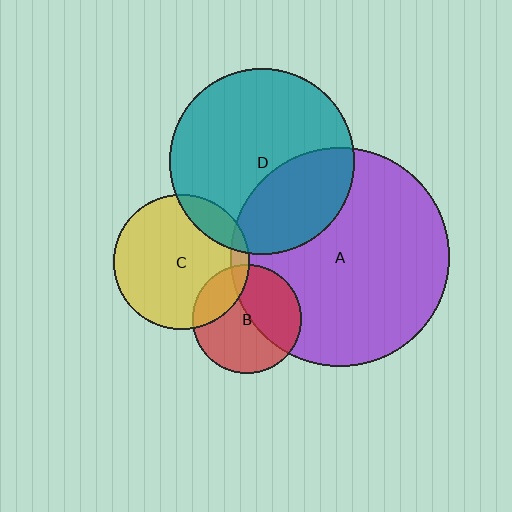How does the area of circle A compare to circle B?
Approximately 4.0 times.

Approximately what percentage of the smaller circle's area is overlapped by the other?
Approximately 20%.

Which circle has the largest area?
Circle A (purple).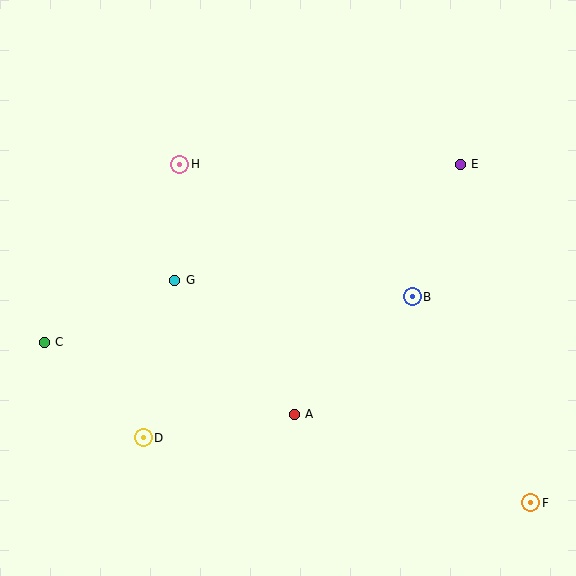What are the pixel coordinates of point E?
Point E is at (460, 164).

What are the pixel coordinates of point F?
Point F is at (531, 503).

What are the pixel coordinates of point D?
Point D is at (143, 438).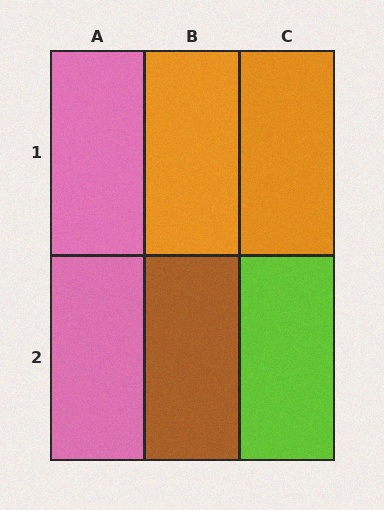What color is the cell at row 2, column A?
Pink.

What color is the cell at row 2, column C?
Lime.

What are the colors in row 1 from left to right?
Pink, orange, orange.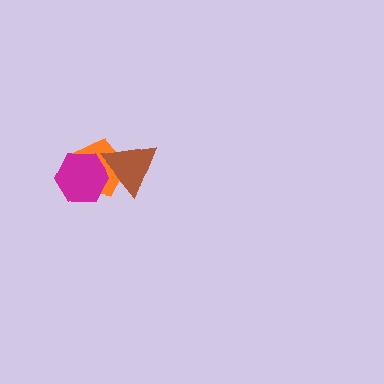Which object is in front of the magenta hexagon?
The brown triangle is in front of the magenta hexagon.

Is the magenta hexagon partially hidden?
Yes, it is partially covered by another shape.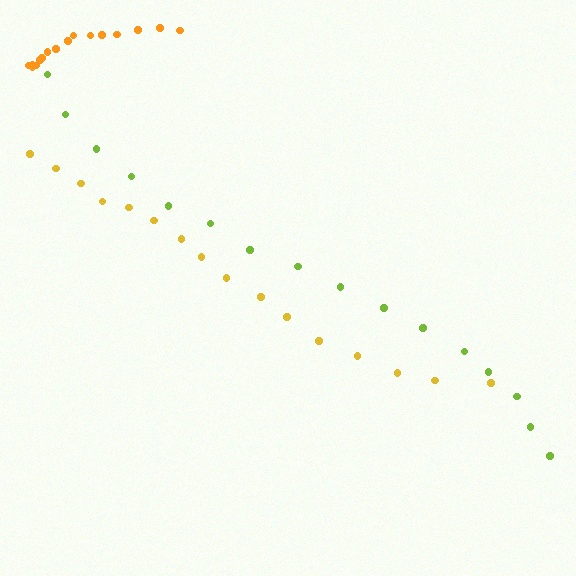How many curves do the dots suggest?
There are 3 distinct paths.